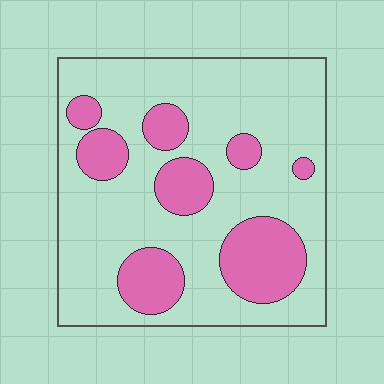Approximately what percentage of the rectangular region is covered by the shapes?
Approximately 25%.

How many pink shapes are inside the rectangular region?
8.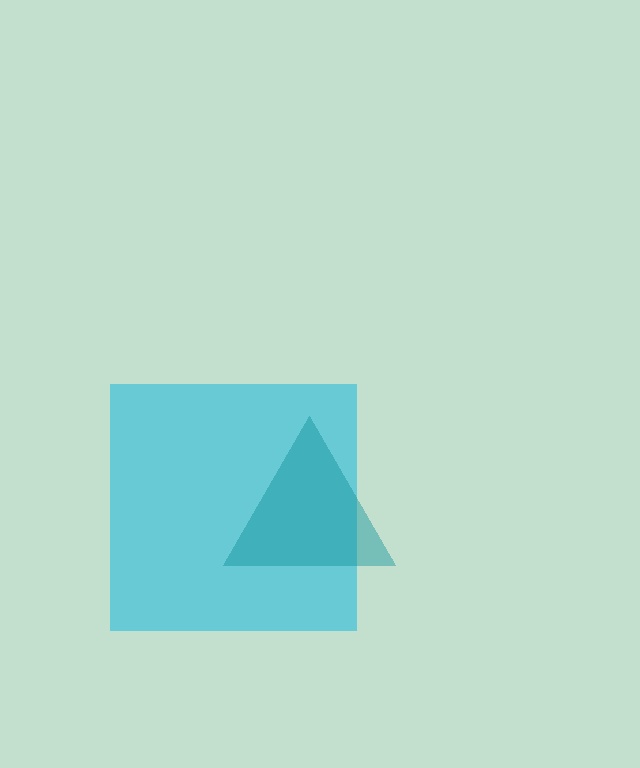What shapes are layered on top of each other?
The layered shapes are: a cyan square, a teal triangle.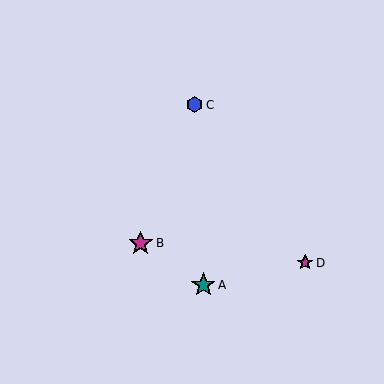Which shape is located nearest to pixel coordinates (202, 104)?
The blue hexagon (labeled C) at (195, 105) is nearest to that location.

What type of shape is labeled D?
Shape D is a magenta star.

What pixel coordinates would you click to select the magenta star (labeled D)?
Click at (305, 263) to select the magenta star D.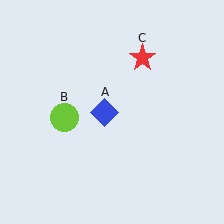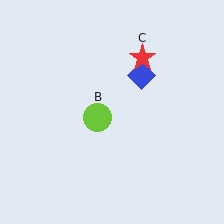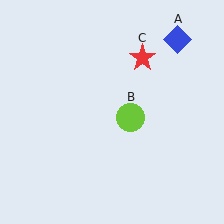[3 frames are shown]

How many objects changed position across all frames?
2 objects changed position: blue diamond (object A), lime circle (object B).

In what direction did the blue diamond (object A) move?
The blue diamond (object A) moved up and to the right.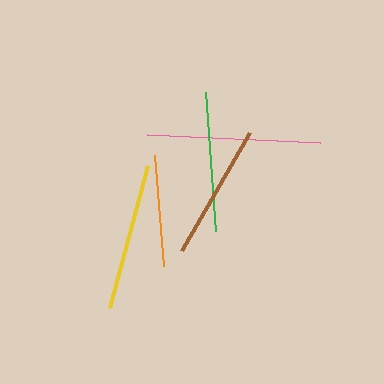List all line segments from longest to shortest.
From longest to shortest: pink, yellow, green, brown, orange.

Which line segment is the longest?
The pink line is the longest at approximately 173 pixels.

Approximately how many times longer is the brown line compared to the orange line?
The brown line is approximately 1.2 times the length of the orange line.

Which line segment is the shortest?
The orange line is the shortest at approximately 111 pixels.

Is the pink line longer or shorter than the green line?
The pink line is longer than the green line.